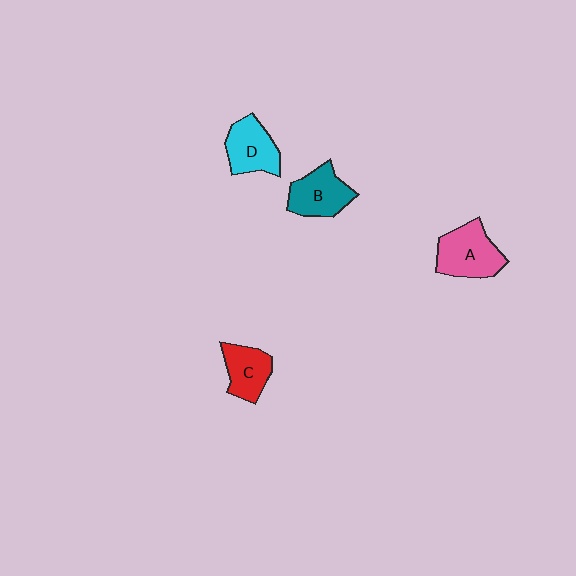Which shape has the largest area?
Shape A (pink).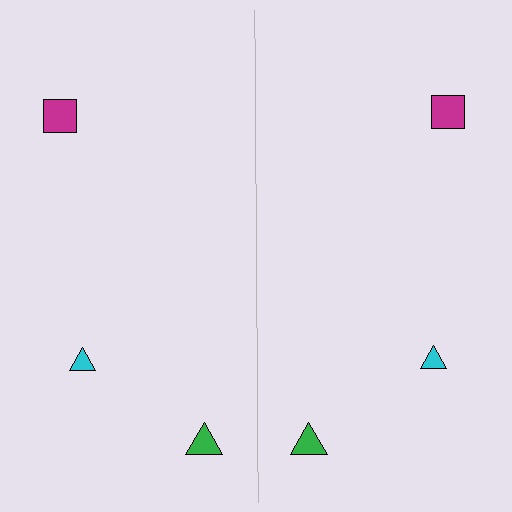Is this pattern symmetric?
Yes, this pattern has bilateral (reflection) symmetry.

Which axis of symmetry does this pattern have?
The pattern has a vertical axis of symmetry running through the center of the image.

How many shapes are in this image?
There are 6 shapes in this image.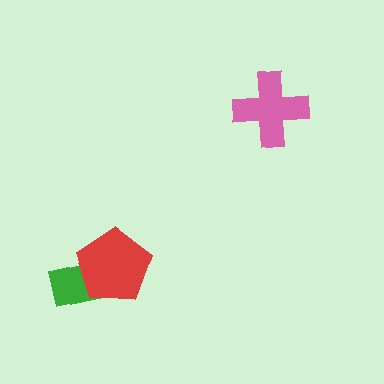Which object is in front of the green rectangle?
The red pentagon is in front of the green rectangle.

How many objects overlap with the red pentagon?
1 object overlaps with the red pentagon.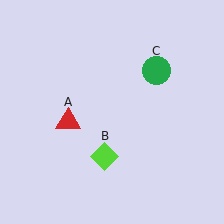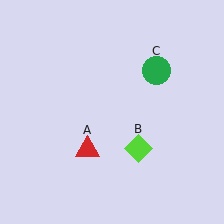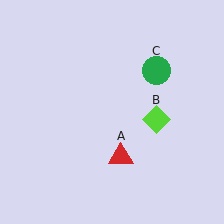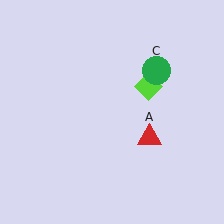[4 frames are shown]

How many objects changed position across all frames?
2 objects changed position: red triangle (object A), lime diamond (object B).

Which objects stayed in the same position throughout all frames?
Green circle (object C) remained stationary.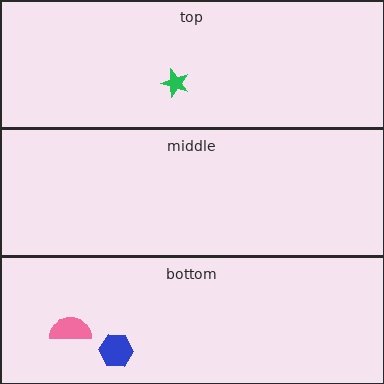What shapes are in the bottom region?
The pink semicircle, the blue hexagon.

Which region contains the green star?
The top region.